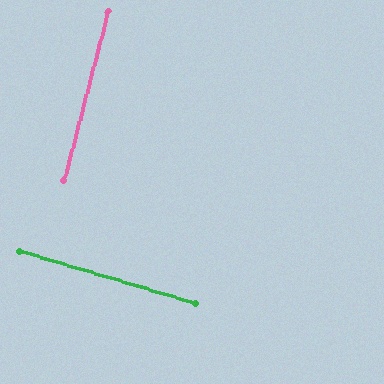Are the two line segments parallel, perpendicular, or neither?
Perpendicular — they meet at approximately 88°.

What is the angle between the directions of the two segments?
Approximately 88 degrees.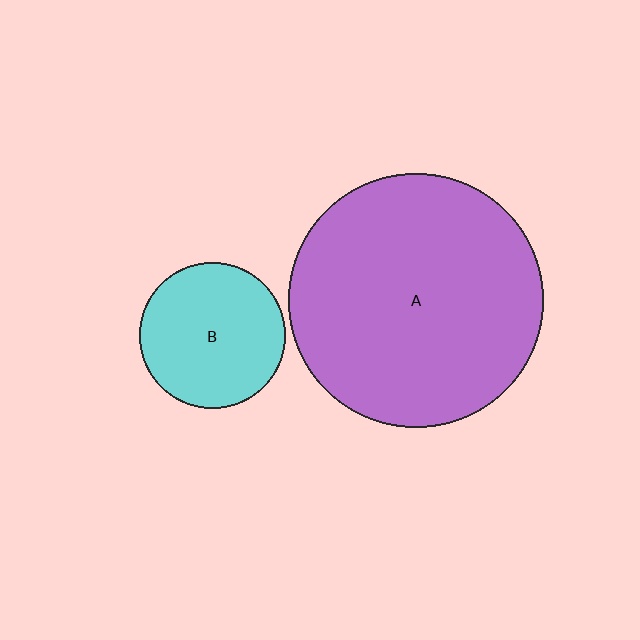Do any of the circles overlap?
No, none of the circles overlap.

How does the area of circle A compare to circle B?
Approximately 3.0 times.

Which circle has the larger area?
Circle A (purple).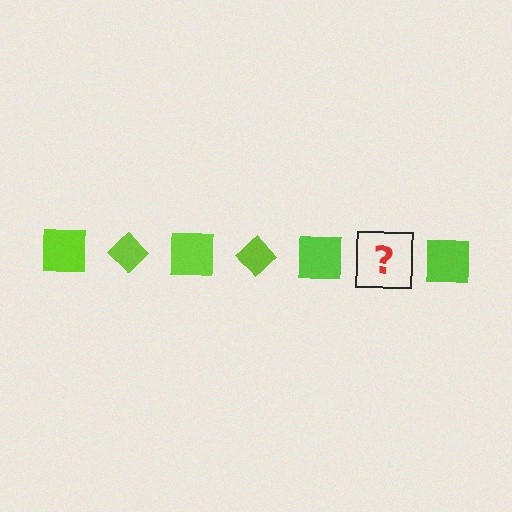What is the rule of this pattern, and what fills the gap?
The rule is that the pattern cycles through square, diamond shapes in lime. The gap should be filled with a lime diamond.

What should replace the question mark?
The question mark should be replaced with a lime diamond.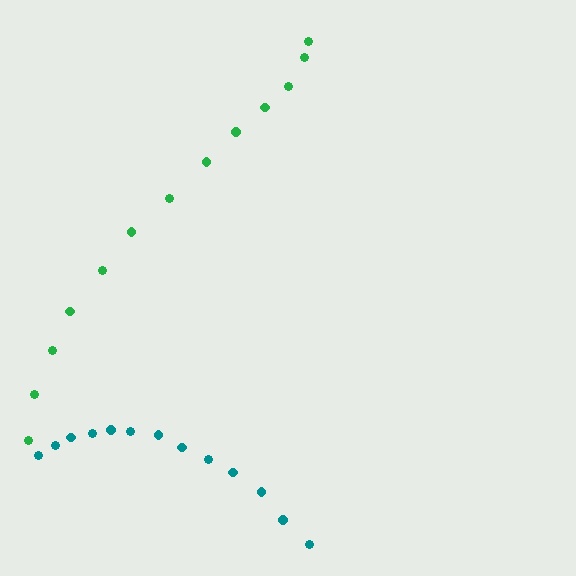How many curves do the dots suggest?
There are 2 distinct paths.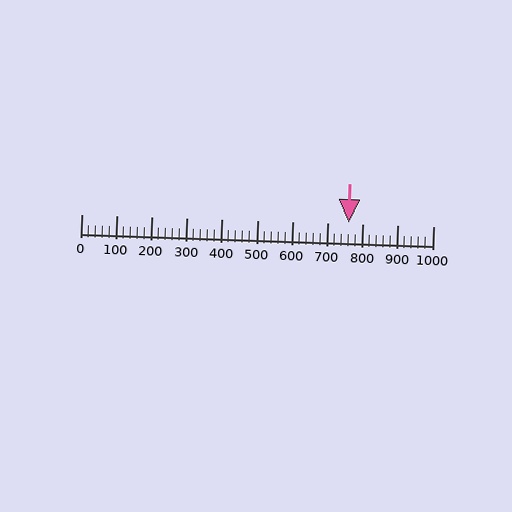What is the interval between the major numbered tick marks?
The major tick marks are spaced 100 units apart.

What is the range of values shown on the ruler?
The ruler shows values from 0 to 1000.